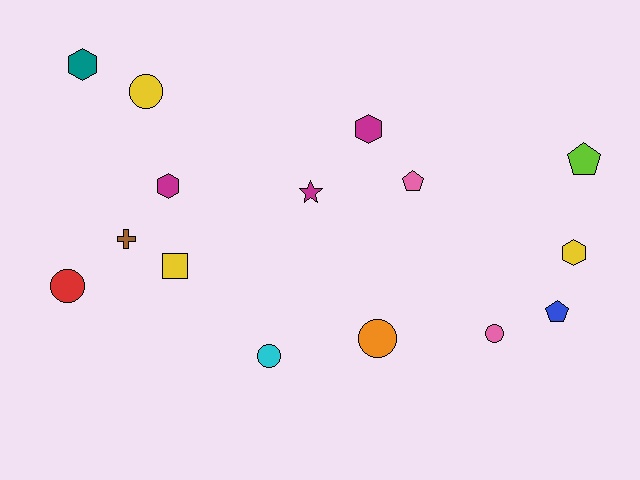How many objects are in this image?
There are 15 objects.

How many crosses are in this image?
There is 1 cross.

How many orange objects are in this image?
There is 1 orange object.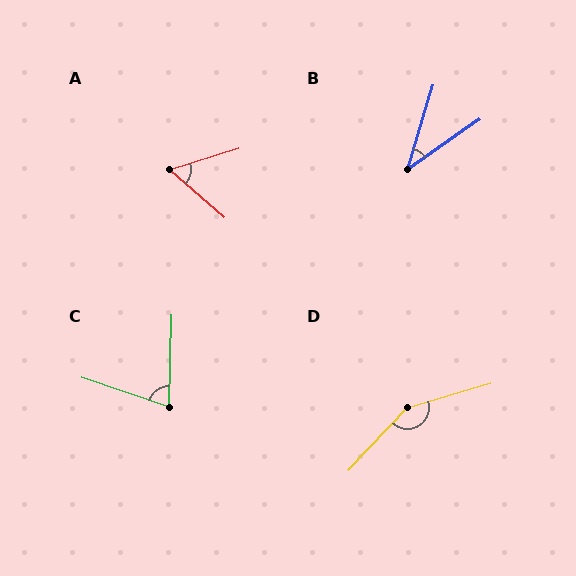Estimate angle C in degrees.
Approximately 73 degrees.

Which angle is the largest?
D, at approximately 149 degrees.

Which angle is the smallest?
B, at approximately 39 degrees.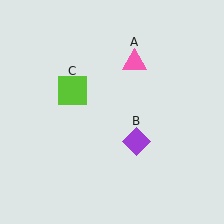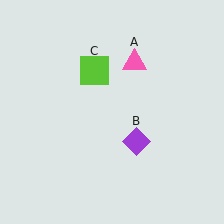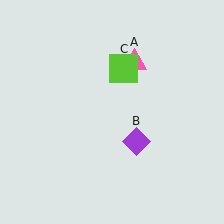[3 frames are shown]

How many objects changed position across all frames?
1 object changed position: lime square (object C).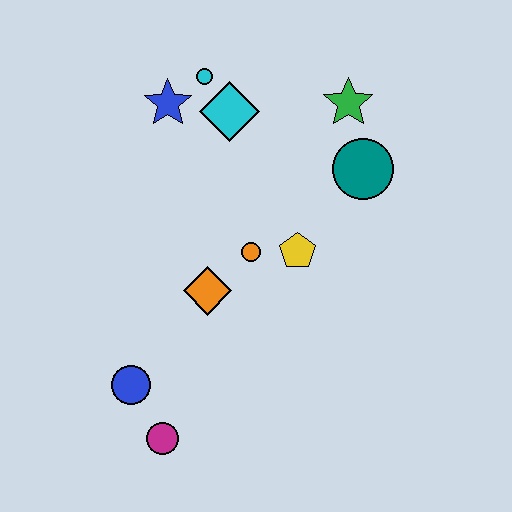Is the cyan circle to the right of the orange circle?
No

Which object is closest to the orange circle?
The yellow pentagon is closest to the orange circle.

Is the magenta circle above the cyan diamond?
No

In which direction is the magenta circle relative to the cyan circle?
The magenta circle is below the cyan circle.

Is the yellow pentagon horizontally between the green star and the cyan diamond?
Yes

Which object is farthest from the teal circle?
The magenta circle is farthest from the teal circle.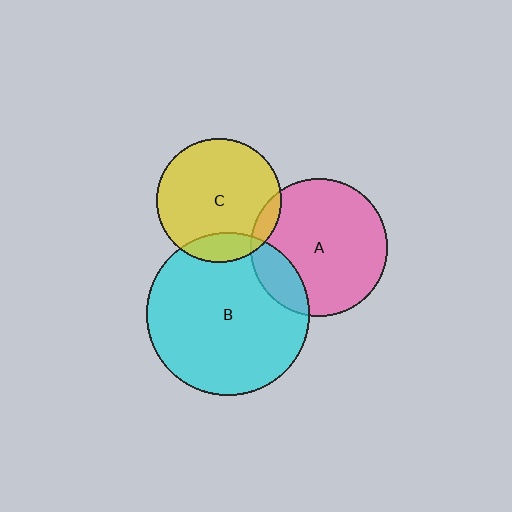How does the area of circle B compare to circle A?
Approximately 1.4 times.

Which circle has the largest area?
Circle B (cyan).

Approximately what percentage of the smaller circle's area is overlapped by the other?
Approximately 15%.